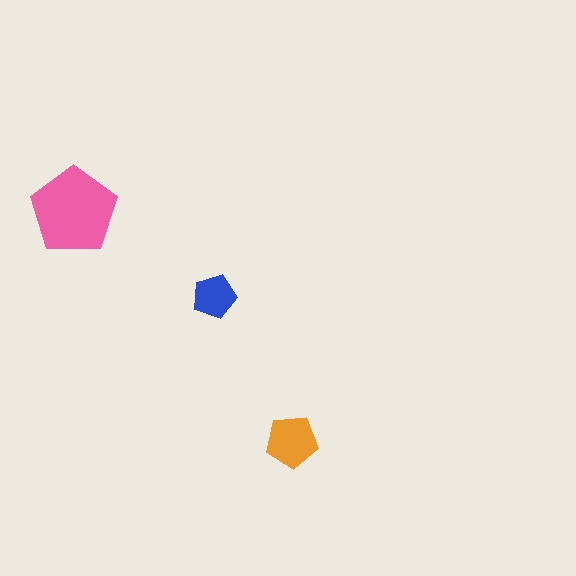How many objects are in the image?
There are 3 objects in the image.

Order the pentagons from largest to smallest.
the pink one, the orange one, the blue one.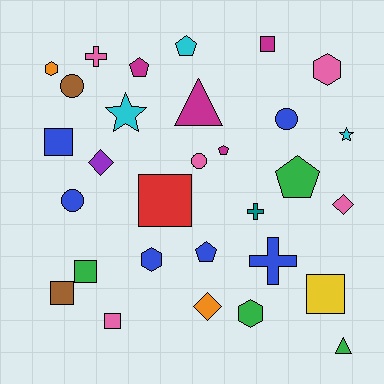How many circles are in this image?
There are 4 circles.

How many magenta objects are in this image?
There are 4 magenta objects.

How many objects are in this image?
There are 30 objects.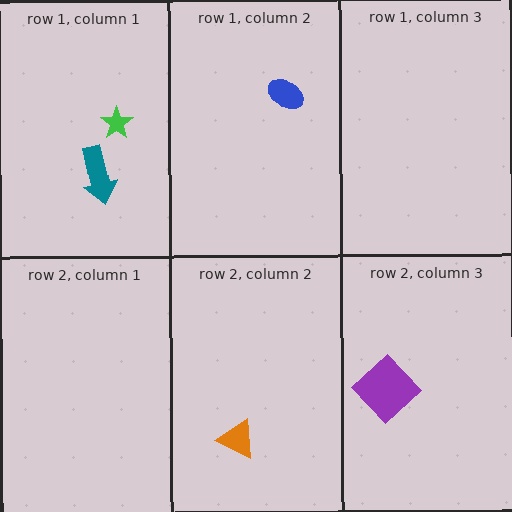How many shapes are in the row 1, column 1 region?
2.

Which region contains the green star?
The row 1, column 1 region.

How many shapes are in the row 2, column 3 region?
1.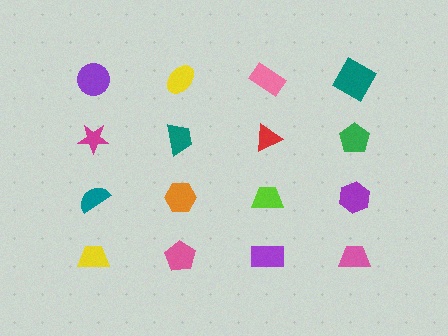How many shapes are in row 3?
4 shapes.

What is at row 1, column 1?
A purple circle.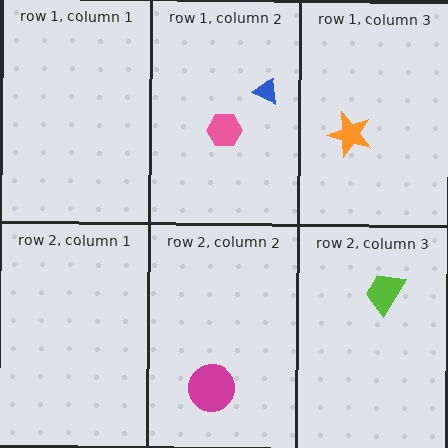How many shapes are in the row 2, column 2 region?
1.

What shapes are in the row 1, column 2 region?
The blue triangle, the pink hexagon.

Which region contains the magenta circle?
The row 2, column 2 region.